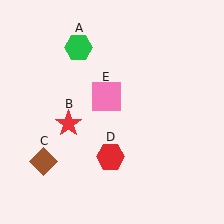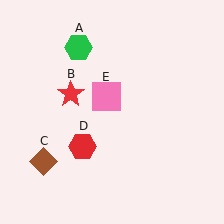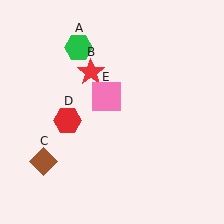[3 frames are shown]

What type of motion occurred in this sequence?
The red star (object B), red hexagon (object D) rotated clockwise around the center of the scene.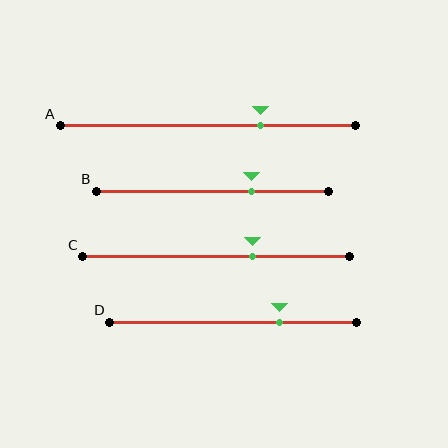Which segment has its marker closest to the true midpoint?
Segment C has its marker closest to the true midpoint.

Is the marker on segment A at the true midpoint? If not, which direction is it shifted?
No, the marker on segment A is shifted to the right by about 18% of the segment length.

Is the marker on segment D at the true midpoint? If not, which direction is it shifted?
No, the marker on segment D is shifted to the right by about 19% of the segment length.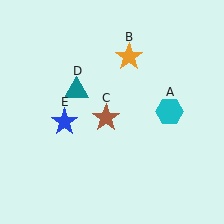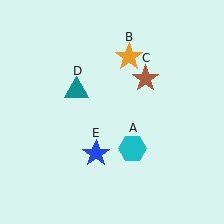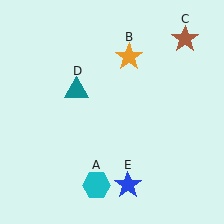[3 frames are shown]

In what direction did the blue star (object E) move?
The blue star (object E) moved down and to the right.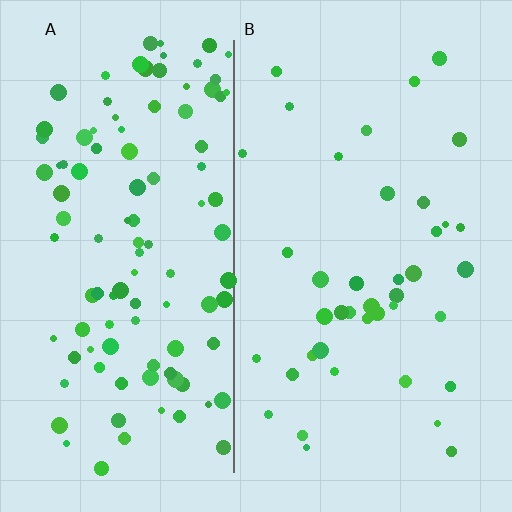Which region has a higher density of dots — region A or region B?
A (the left).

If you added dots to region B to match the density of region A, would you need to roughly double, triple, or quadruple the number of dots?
Approximately triple.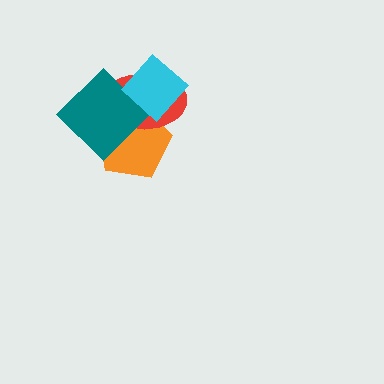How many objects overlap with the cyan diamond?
3 objects overlap with the cyan diamond.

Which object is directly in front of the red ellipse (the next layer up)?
The teal diamond is directly in front of the red ellipse.